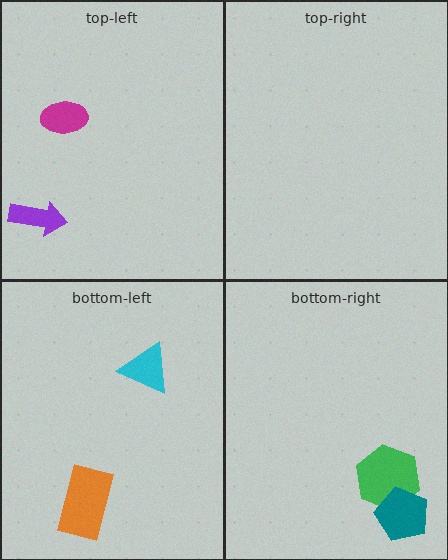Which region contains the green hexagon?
The bottom-right region.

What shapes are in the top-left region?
The magenta ellipse, the purple arrow.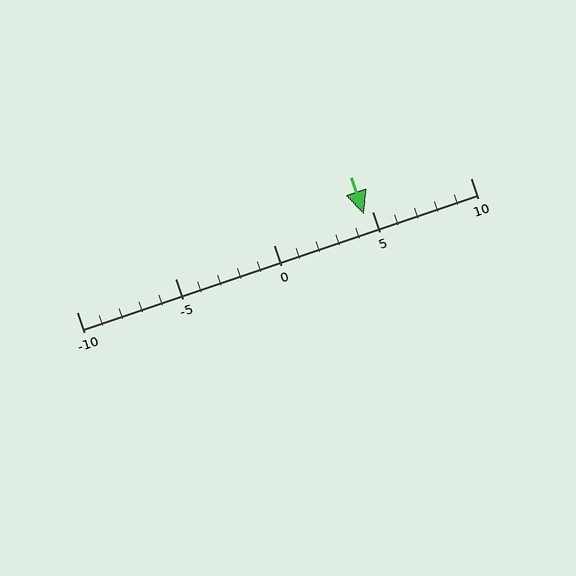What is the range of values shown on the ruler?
The ruler shows values from -10 to 10.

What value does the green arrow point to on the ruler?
The green arrow points to approximately 5.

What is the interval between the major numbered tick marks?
The major tick marks are spaced 5 units apart.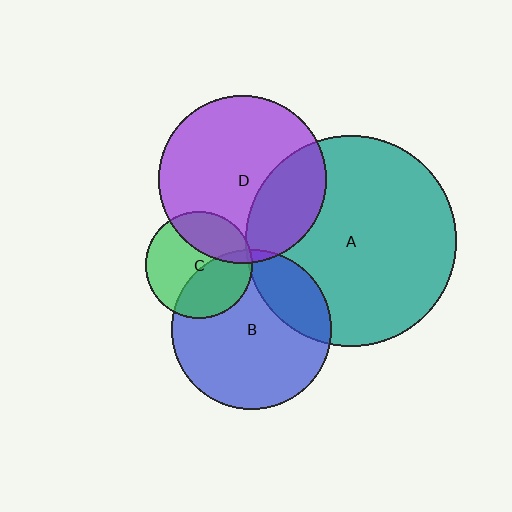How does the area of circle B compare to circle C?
Approximately 2.2 times.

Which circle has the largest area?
Circle A (teal).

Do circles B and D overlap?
Yes.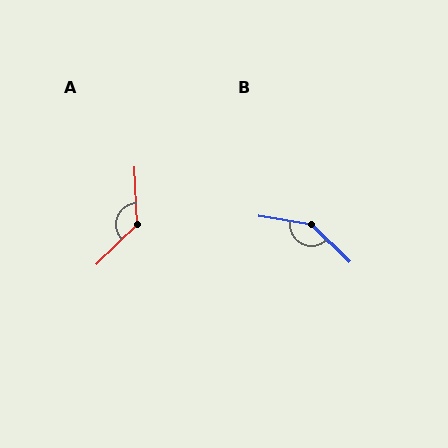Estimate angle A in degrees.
Approximately 132 degrees.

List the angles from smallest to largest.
A (132°), B (144°).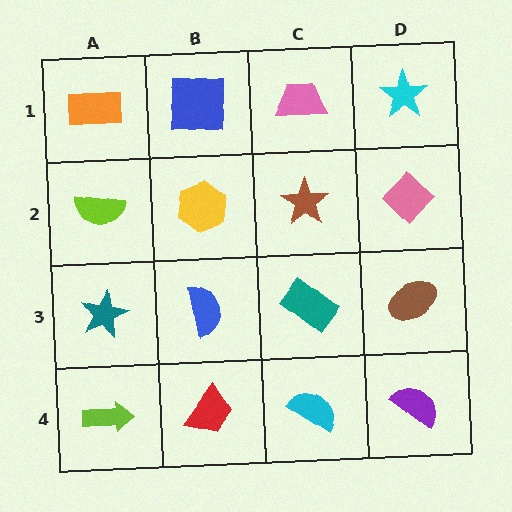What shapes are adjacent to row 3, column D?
A pink diamond (row 2, column D), a purple semicircle (row 4, column D), a teal rectangle (row 3, column C).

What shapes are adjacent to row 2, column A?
An orange rectangle (row 1, column A), a teal star (row 3, column A), a yellow hexagon (row 2, column B).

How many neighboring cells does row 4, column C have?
3.